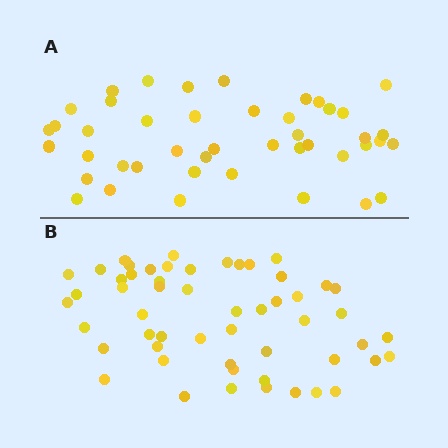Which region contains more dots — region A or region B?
Region B (the bottom region) has more dots.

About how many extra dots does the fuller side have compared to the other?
Region B has roughly 10 or so more dots than region A.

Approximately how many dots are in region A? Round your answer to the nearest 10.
About 40 dots. (The exact count is 44, which rounds to 40.)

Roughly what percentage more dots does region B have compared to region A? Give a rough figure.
About 25% more.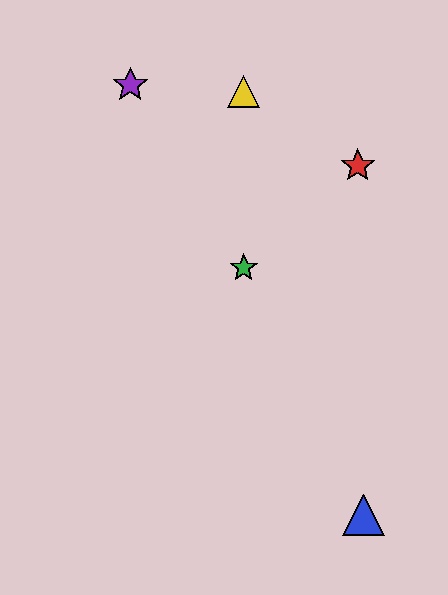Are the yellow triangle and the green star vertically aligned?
Yes, both are at x≈244.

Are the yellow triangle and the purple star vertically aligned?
No, the yellow triangle is at x≈244 and the purple star is at x≈130.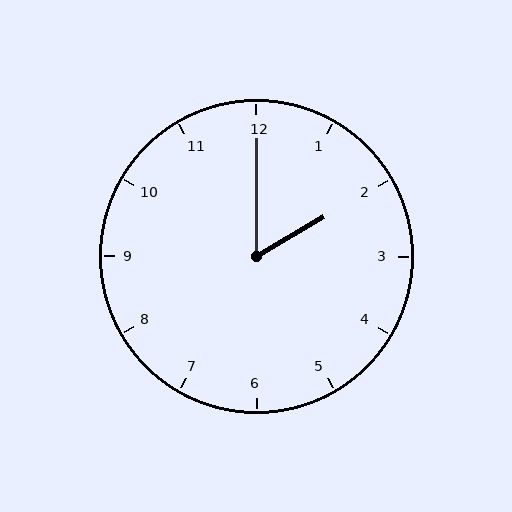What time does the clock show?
2:00.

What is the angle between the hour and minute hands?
Approximately 60 degrees.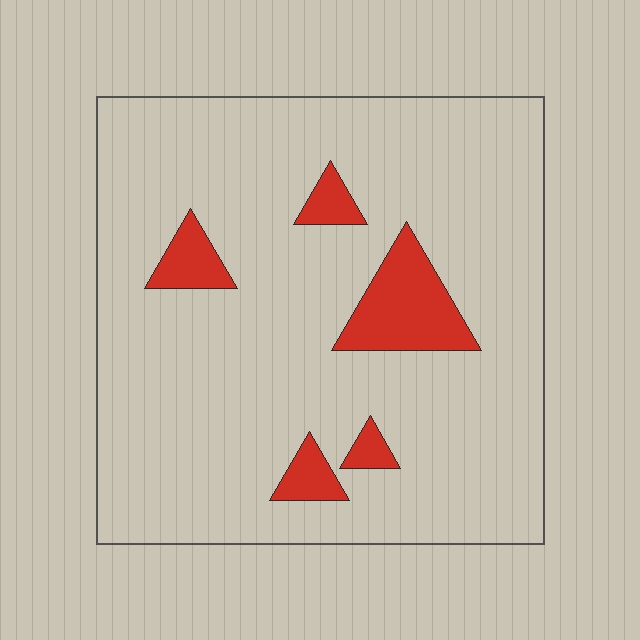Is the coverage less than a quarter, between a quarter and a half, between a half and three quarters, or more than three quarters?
Less than a quarter.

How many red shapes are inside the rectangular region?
5.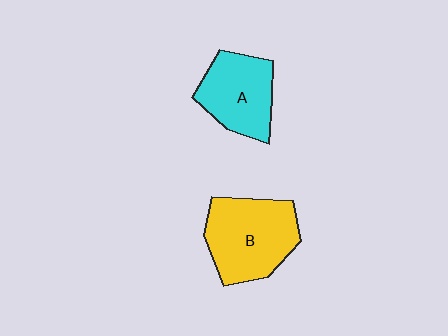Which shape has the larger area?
Shape B (yellow).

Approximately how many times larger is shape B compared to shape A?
Approximately 1.3 times.